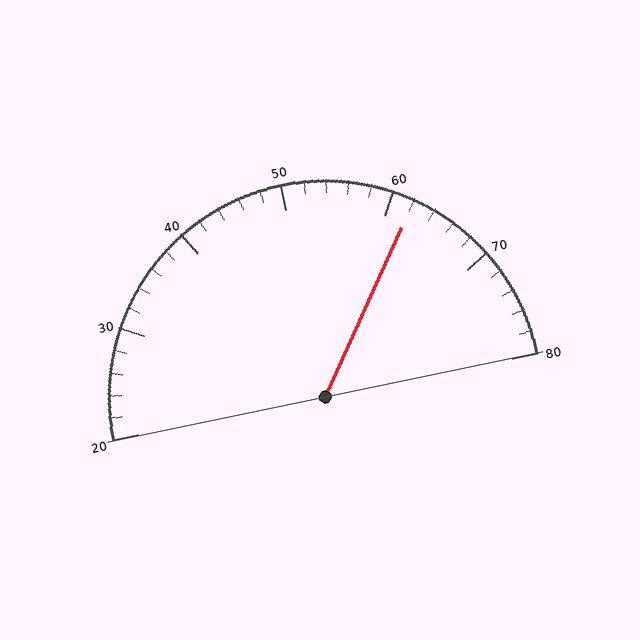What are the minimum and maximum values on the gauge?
The gauge ranges from 20 to 80.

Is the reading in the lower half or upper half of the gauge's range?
The reading is in the upper half of the range (20 to 80).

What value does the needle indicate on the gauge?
The needle indicates approximately 62.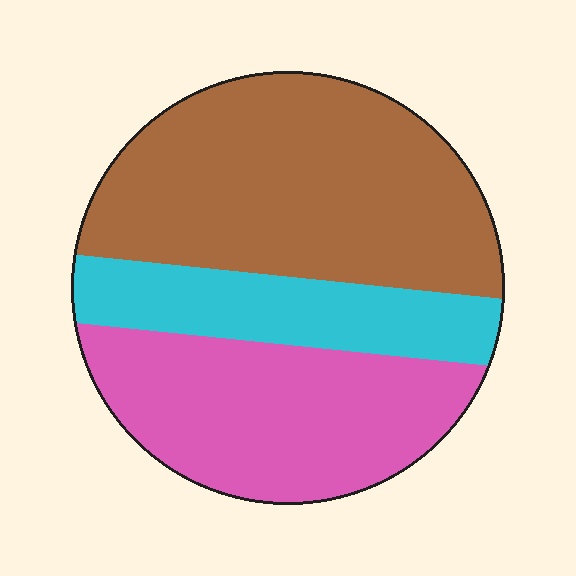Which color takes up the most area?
Brown, at roughly 45%.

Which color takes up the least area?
Cyan, at roughly 20%.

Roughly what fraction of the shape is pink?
Pink takes up between a quarter and a half of the shape.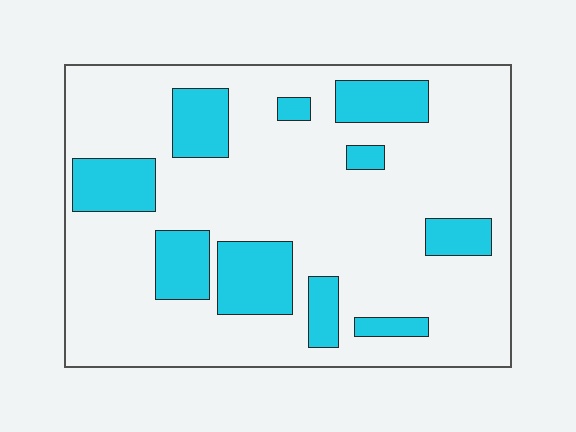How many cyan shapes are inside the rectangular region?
10.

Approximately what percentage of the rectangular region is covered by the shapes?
Approximately 20%.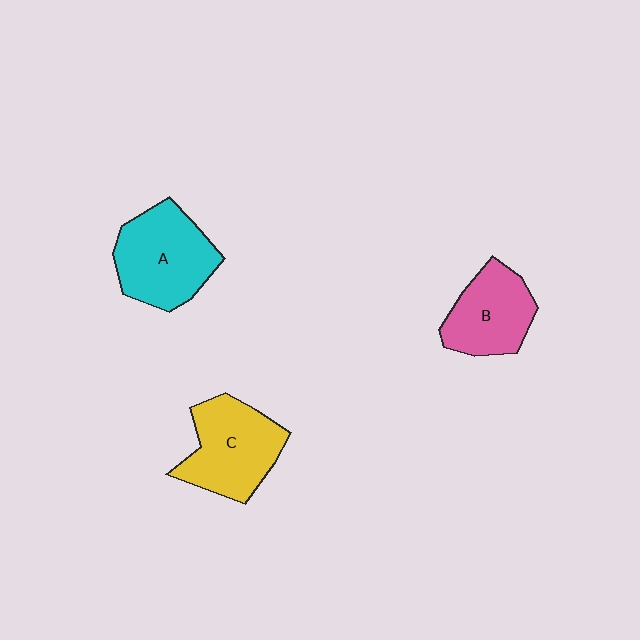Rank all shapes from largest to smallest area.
From largest to smallest: A (cyan), C (yellow), B (pink).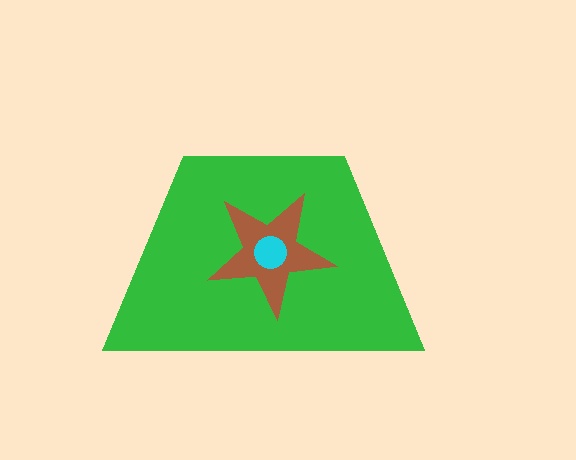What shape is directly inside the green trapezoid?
The brown star.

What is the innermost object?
The cyan circle.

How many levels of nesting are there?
3.